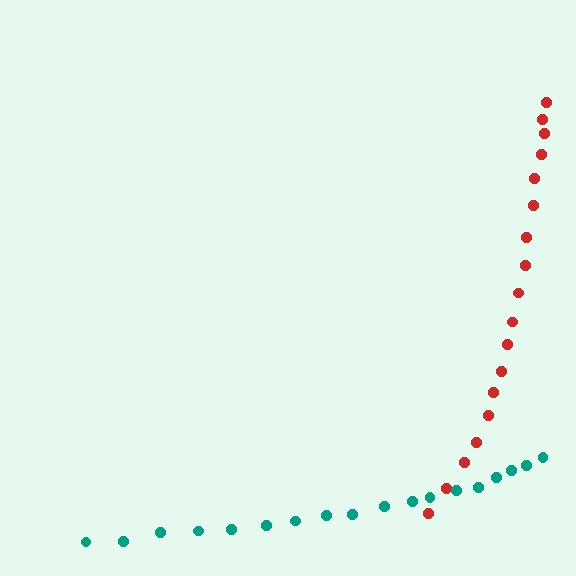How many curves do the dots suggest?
There are 2 distinct paths.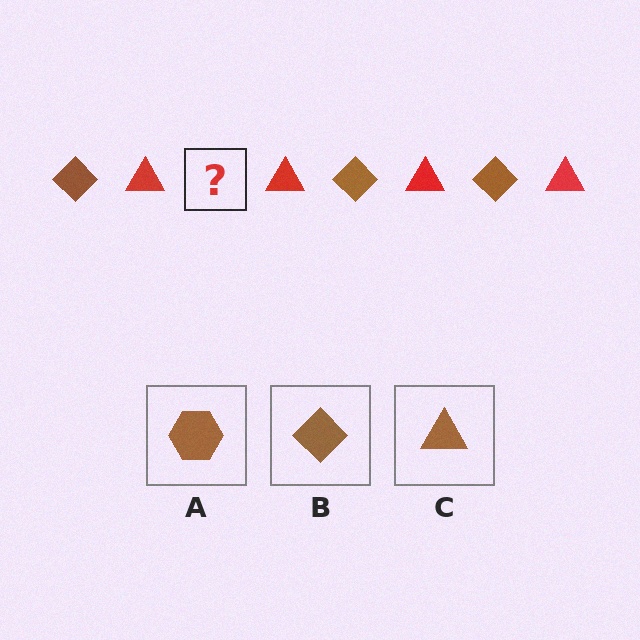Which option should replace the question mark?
Option B.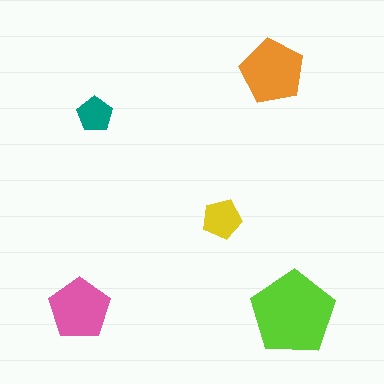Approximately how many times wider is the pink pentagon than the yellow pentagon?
About 1.5 times wider.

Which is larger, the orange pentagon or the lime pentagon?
The lime one.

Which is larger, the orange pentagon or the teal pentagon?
The orange one.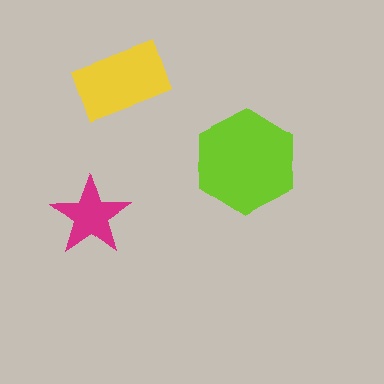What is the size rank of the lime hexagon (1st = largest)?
1st.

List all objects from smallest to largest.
The magenta star, the yellow rectangle, the lime hexagon.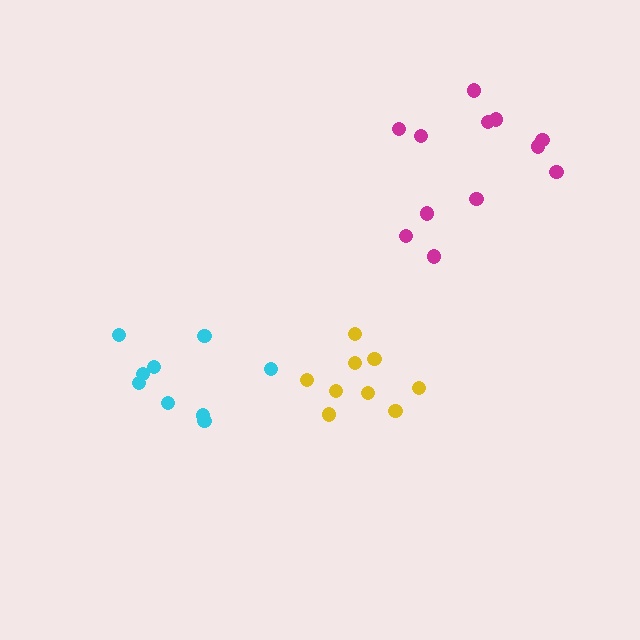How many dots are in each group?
Group 1: 12 dots, Group 2: 9 dots, Group 3: 9 dots (30 total).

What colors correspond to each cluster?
The clusters are colored: magenta, cyan, yellow.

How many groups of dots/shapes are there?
There are 3 groups.